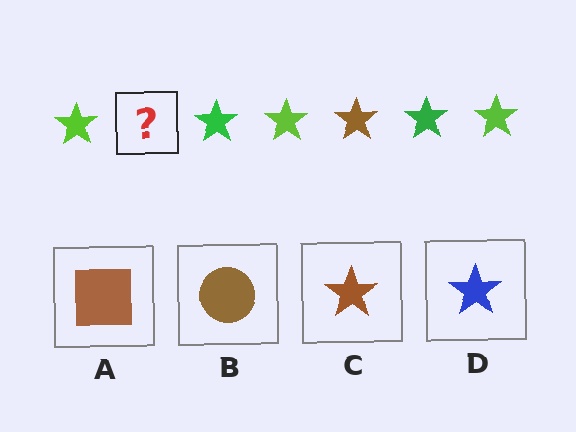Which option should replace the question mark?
Option C.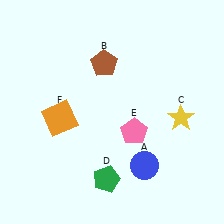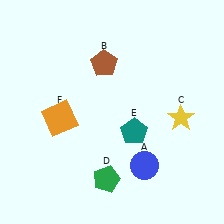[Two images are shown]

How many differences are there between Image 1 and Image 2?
There is 1 difference between the two images.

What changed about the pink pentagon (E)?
In Image 1, E is pink. In Image 2, it changed to teal.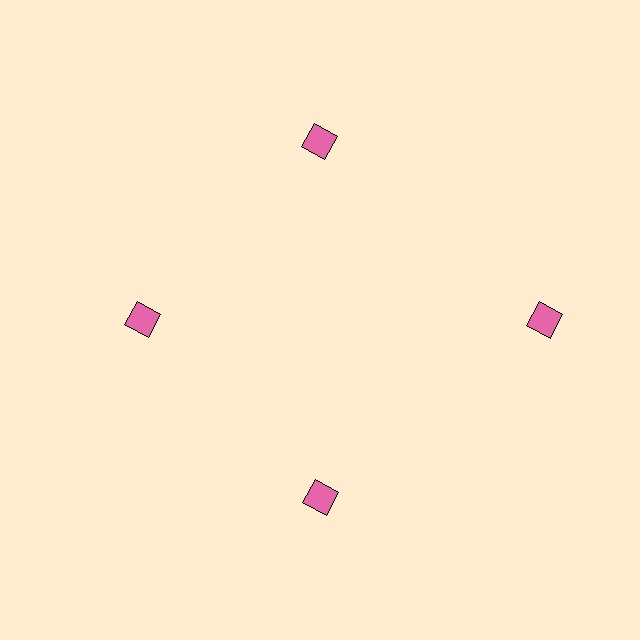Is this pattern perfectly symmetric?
No. The 4 pink diamonds are arranged in a ring, but one element near the 3 o'clock position is pushed outward from the center, breaking the 4-fold rotational symmetry.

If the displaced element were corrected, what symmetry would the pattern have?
It would have 4-fold rotational symmetry — the pattern would map onto itself every 90 degrees.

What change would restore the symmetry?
The symmetry would be restored by moving it inward, back onto the ring so that all 4 diamonds sit at equal angles and equal distance from the center.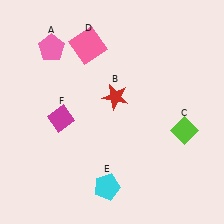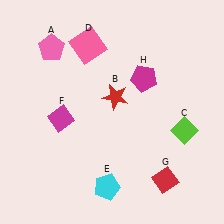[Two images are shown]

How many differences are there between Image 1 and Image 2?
There are 2 differences between the two images.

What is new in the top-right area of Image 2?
A magenta pentagon (H) was added in the top-right area of Image 2.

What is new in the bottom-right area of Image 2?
A red diamond (G) was added in the bottom-right area of Image 2.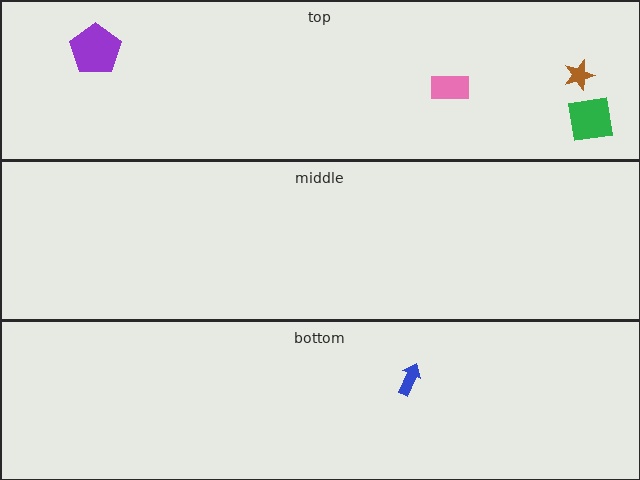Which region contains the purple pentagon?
The top region.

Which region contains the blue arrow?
The bottom region.